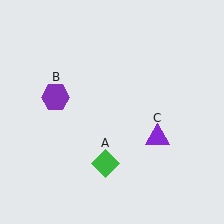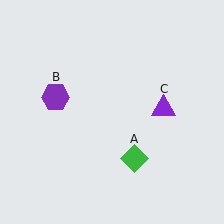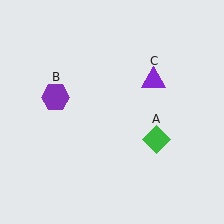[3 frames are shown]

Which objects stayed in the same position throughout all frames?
Purple hexagon (object B) remained stationary.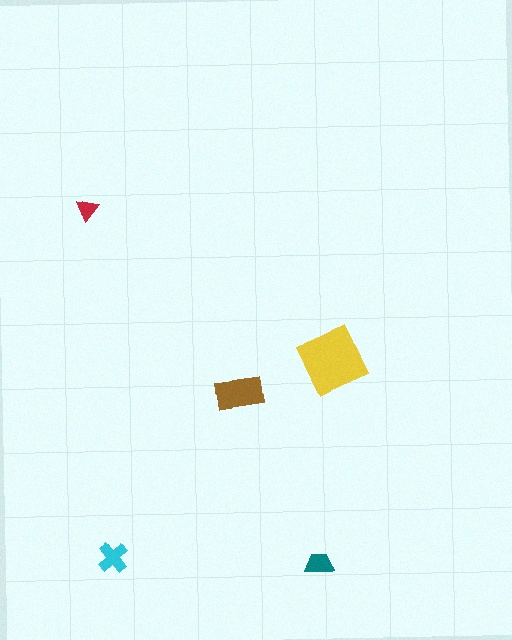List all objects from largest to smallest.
The yellow diamond, the brown rectangle, the cyan cross, the teal trapezoid, the red triangle.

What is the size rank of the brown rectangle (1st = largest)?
2nd.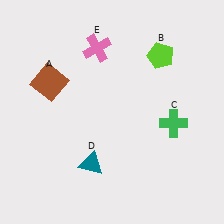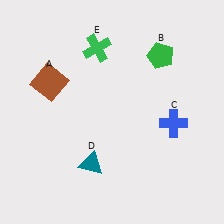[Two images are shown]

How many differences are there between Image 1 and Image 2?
There are 3 differences between the two images.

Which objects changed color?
B changed from lime to green. C changed from green to blue. E changed from pink to green.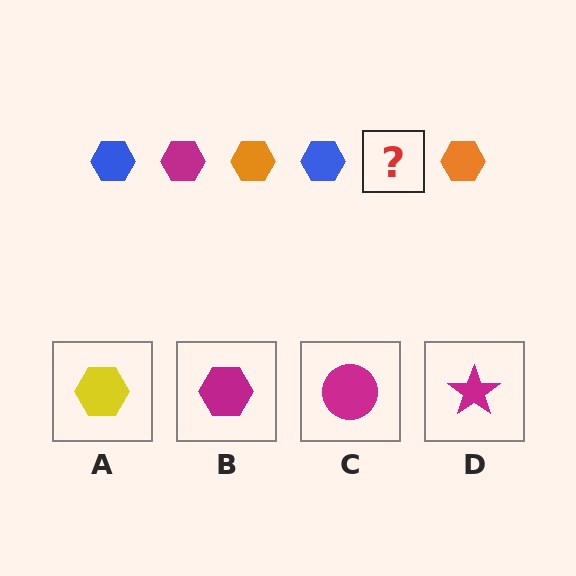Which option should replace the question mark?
Option B.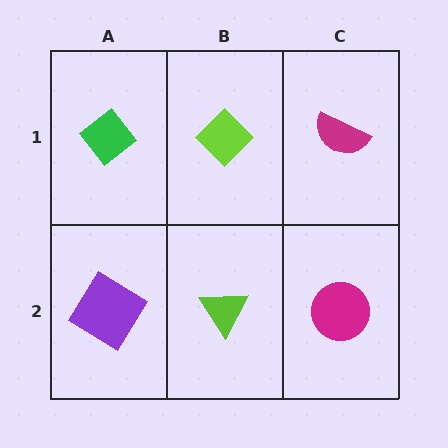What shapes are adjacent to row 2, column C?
A magenta semicircle (row 1, column C), a lime triangle (row 2, column B).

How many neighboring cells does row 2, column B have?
3.